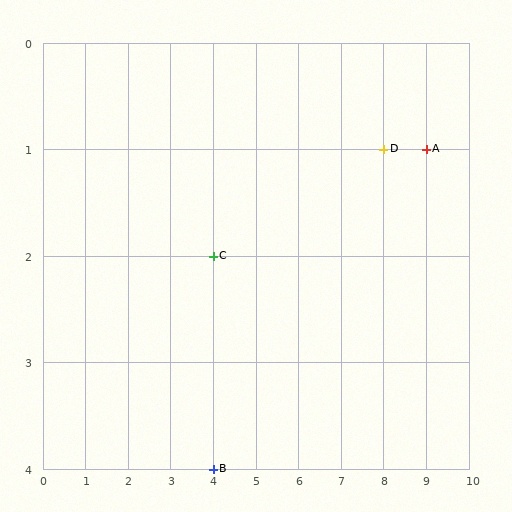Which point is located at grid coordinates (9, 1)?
Point A is at (9, 1).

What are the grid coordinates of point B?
Point B is at grid coordinates (4, 4).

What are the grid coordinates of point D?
Point D is at grid coordinates (8, 1).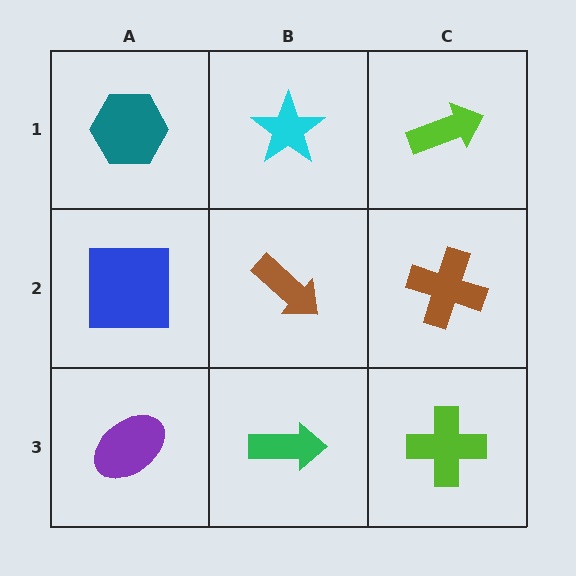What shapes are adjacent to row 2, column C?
A lime arrow (row 1, column C), a lime cross (row 3, column C), a brown arrow (row 2, column B).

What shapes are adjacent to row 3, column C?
A brown cross (row 2, column C), a green arrow (row 3, column B).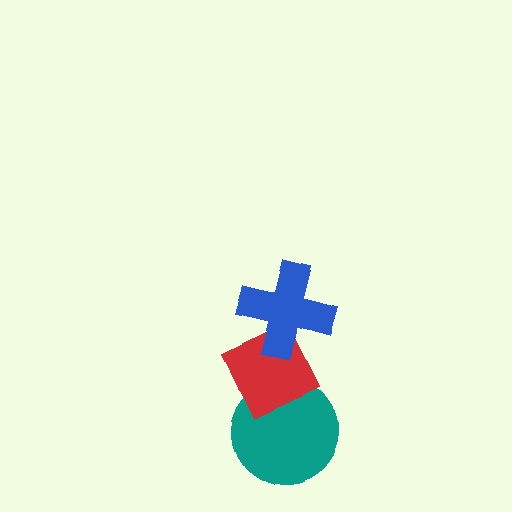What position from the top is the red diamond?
The red diamond is 2nd from the top.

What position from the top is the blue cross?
The blue cross is 1st from the top.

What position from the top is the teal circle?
The teal circle is 3rd from the top.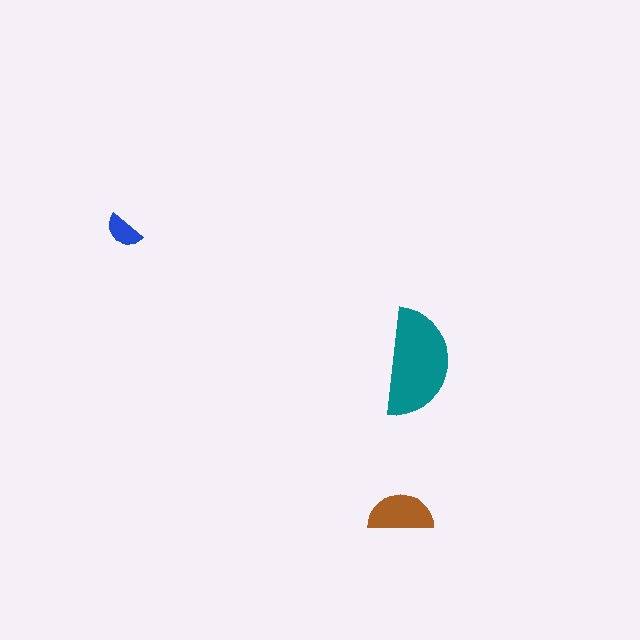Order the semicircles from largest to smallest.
the teal one, the brown one, the blue one.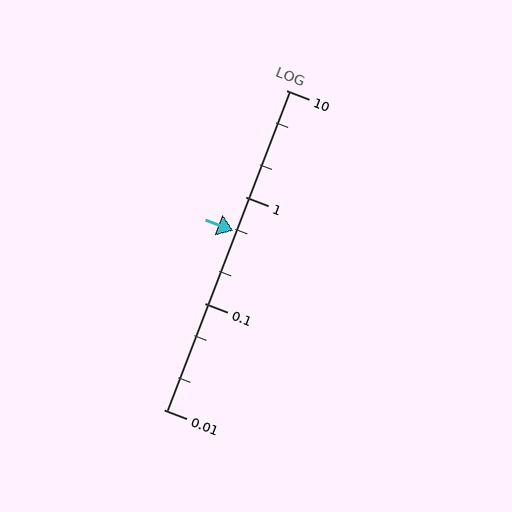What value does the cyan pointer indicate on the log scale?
The pointer indicates approximately 0.48.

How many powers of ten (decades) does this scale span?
The scale spans 3 decades, from 0.01 to 10.